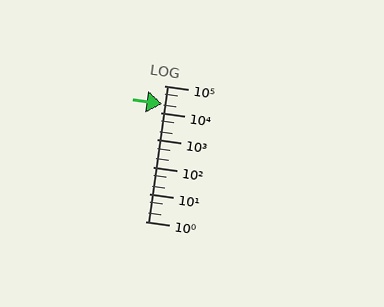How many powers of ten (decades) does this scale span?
The scale spans 5 decades, from 1 to 100000.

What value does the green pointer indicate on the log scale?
The pointer indicates approximately 22000.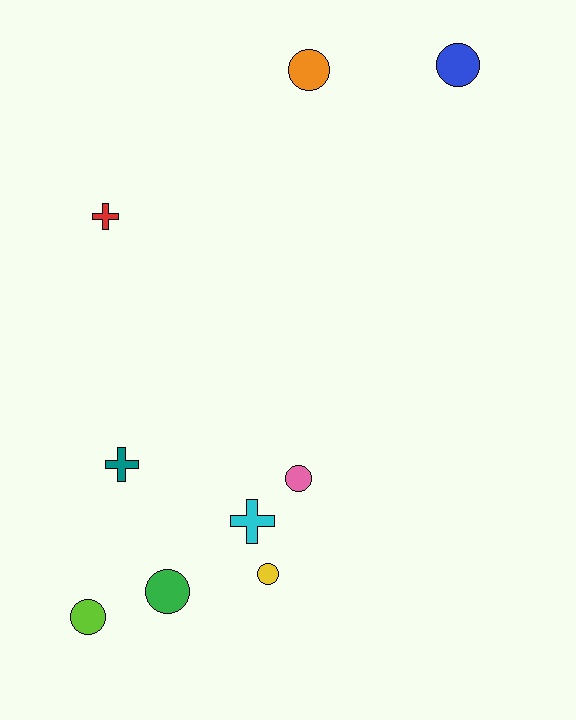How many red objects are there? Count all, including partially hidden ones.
There is 1 red object.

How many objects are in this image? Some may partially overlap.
There are 9 objects.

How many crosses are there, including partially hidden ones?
There are 3 crosses.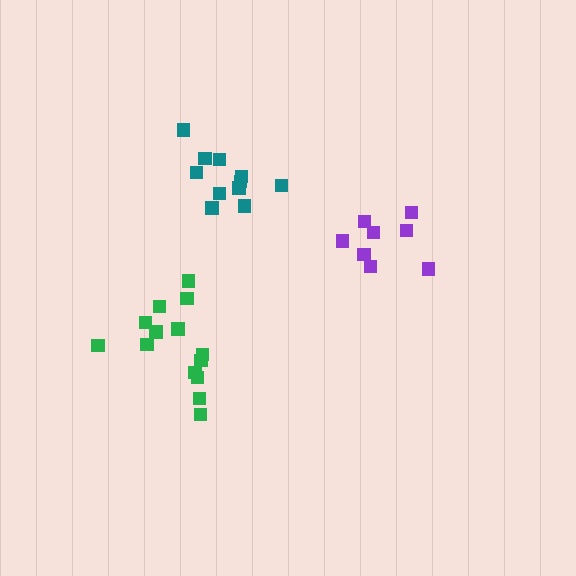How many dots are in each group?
Group 1: 14 dots, Group 2: 8 dots, Group 3: 11 dots (33 total).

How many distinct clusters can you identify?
There are 3 distinct clusters.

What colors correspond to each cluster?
The clusters are colored: green, purple, teal.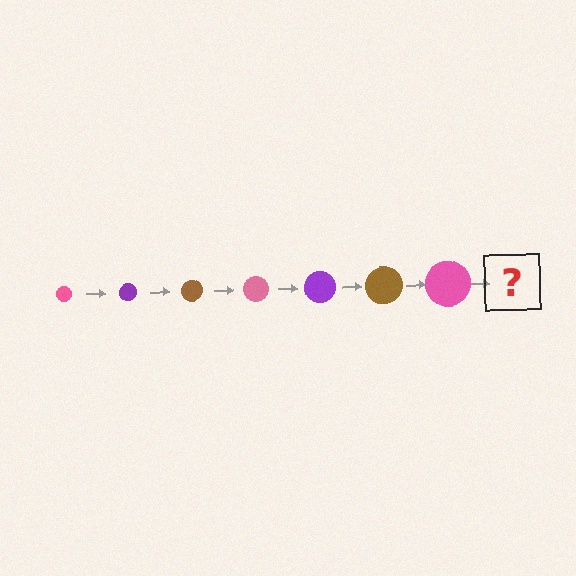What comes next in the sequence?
The next element should be a purple circle, larger than the previous one.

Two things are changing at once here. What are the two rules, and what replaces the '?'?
The two rules are that the circle grows larger each step and the color cycles through pink, purple, and brown. The '?' should be a purple circle, larger than the previous one.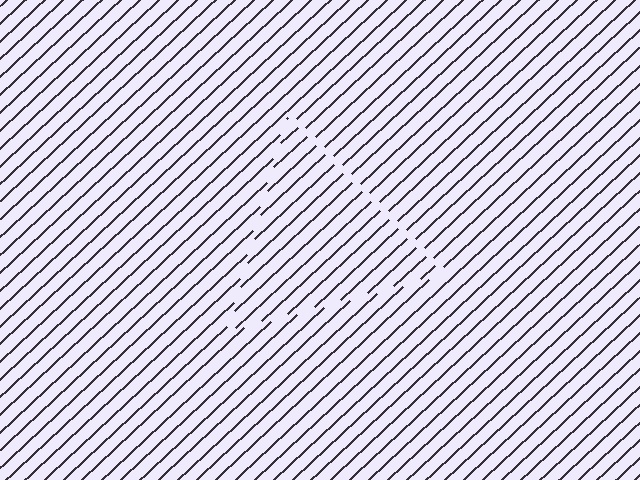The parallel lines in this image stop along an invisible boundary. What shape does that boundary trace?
An illusory triangle. The interior of the shape contains the same grating, shifted by half a period — the contour is defined by the phase discontinuity where line-ends from the inner and outer gratings abut.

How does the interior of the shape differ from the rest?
The interior of the shape contains the same grating, shifted by half a period — the contour is defined by the phase discontinuity where line-ends from the inner and outer gratings abut.